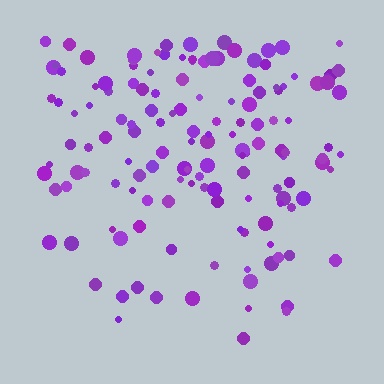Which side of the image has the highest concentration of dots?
The top.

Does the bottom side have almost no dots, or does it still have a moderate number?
Still a moderate number, just noticeably fewer than the top.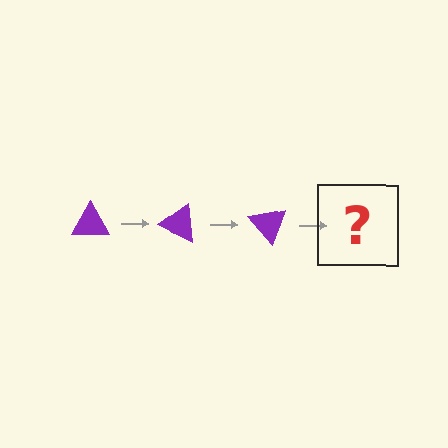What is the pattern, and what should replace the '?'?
The pattern is that the triangle rotates 25 degrees each step. The '?' should be a purple triangle rotated 75 degrees.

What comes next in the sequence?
The next element should be a purple triangle rotated 75 degrees.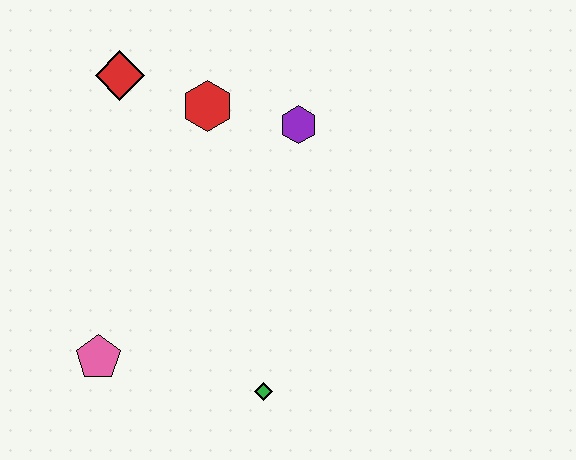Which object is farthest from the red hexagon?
The green diamond is farthest from the red hexagon.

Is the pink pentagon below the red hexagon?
Yes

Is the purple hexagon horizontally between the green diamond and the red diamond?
No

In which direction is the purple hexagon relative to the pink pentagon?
The purple hexagon is above the pink pentagon.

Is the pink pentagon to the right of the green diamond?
No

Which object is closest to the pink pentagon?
The green diamond is closest to the pink pentagon.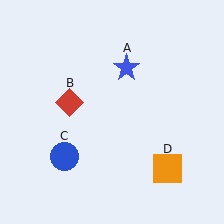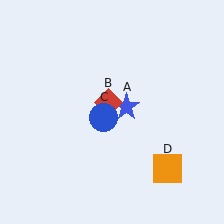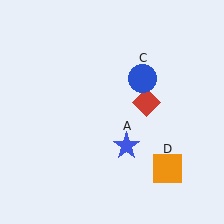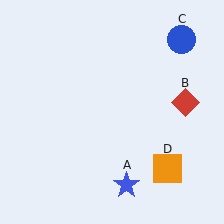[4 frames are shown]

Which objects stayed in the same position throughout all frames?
Orange square (object D) remained stationary.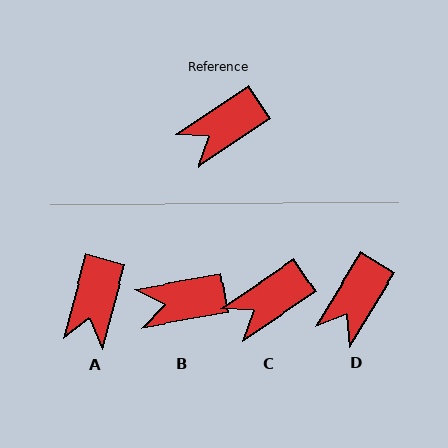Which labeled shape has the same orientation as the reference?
C.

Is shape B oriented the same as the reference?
No, it is off by about 24 degrees.